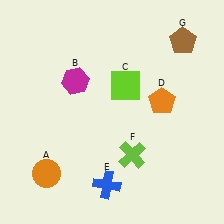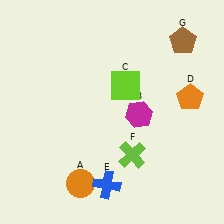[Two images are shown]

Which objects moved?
The objects that moved are: the orange circle (A), the magenta hexagon (B), the orange pentagon (D).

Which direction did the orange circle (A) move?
The orange circle (A) moved right.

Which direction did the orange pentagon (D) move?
The orange pentagon (D) moved right.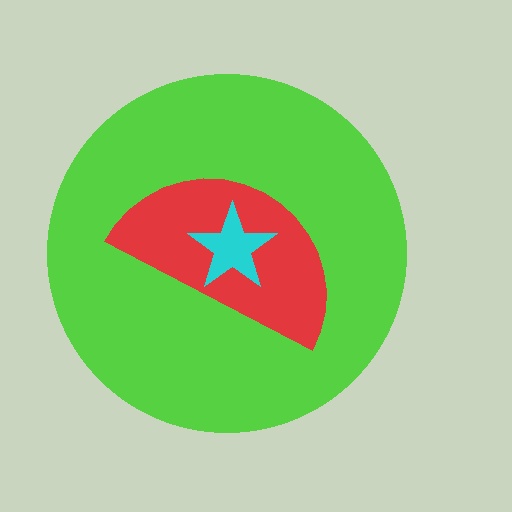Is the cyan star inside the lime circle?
Yes.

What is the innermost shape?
The cyan star.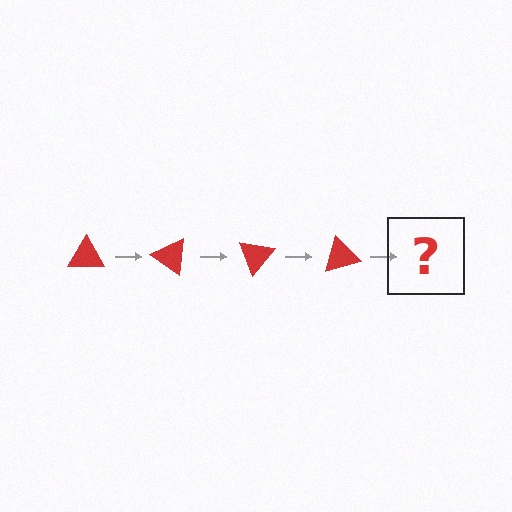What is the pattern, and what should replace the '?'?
The pattern is that the triangle rotates 35 degrees each step. The '?' should be a red triangle rotated 140 degrees.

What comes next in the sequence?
The next element should be a red triangle rotated 140 degrees.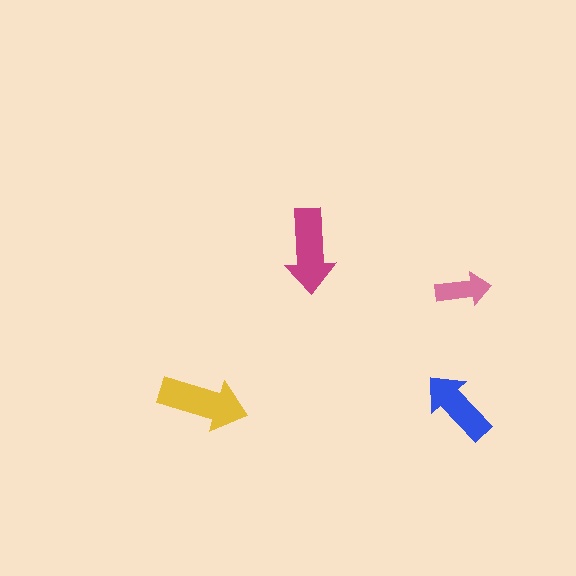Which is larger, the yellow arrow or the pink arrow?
The yellow one.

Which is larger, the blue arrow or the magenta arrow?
The magenta one.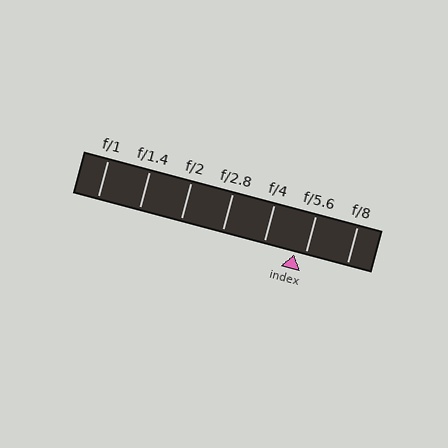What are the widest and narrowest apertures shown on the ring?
The widest aperture shown is f/1 and the narrowest is f/8.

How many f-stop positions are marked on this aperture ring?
There are 7 f-stop positions marked.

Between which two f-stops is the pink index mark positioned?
The index mark is between f/4 and f/5.6.